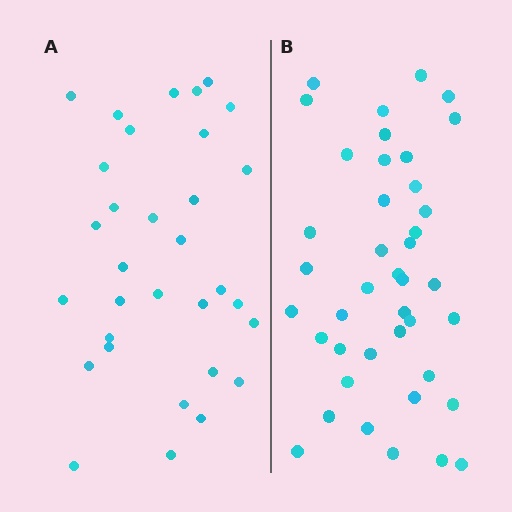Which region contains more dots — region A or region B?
Region B (the right region) has more dots.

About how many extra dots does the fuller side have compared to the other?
Region B has roughly 8 or so more dots than region A.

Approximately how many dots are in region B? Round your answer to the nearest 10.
About 40 dots. (The exact count is 41, which rounds to 40.)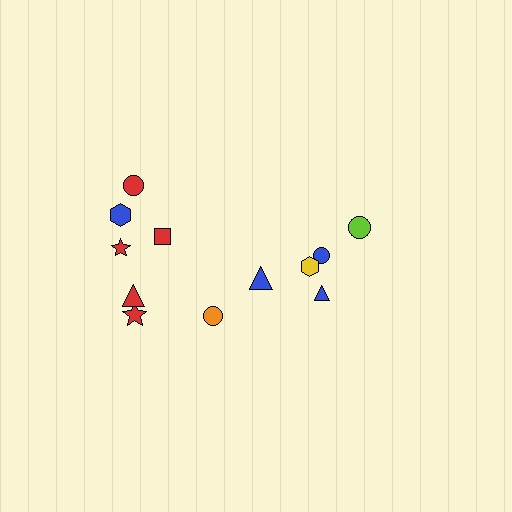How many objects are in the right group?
There are 5 objects.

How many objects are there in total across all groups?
There are 12 objects.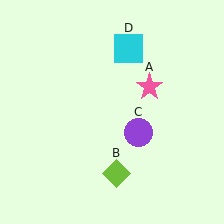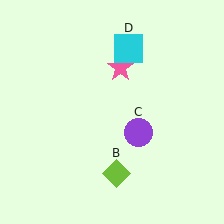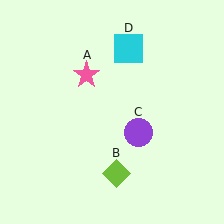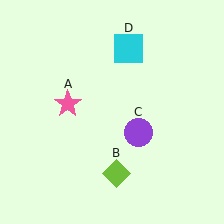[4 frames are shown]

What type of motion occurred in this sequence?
The pink star (object A) rotated counterclockwise around the center of the scene.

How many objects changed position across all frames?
1 object changed position: pink star (object A).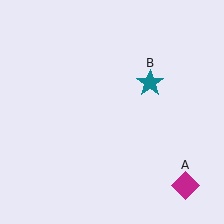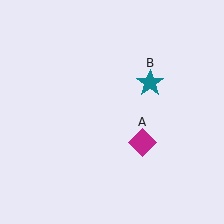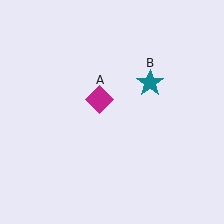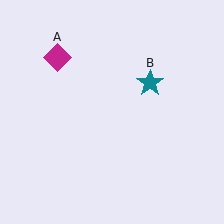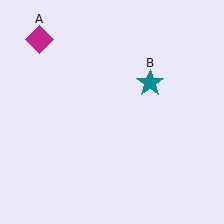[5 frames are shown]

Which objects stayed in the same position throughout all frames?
Teal star (object B) remained stationary.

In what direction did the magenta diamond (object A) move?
The magenta diamond (object A) moved up and to the left.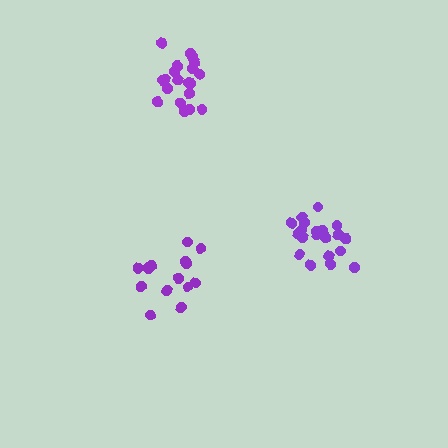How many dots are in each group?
Group 1: 20 dots, Group 2: 15 dots, Group 3: 20 dots (55 total).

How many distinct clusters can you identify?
There are 3 distinct clusters.